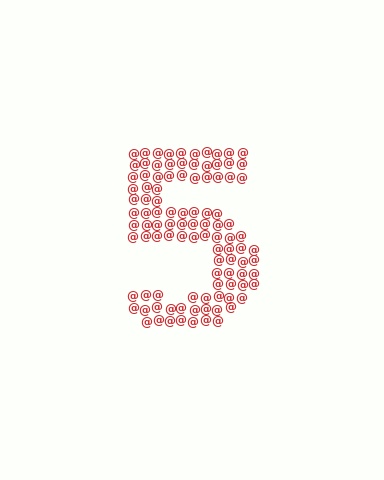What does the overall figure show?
The overall figure shows the digit 5.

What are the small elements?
The small elements are at signs.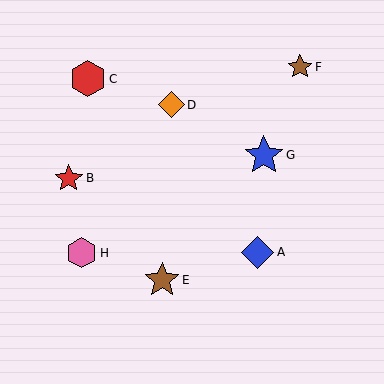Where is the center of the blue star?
The center of the blue star is at (264, 155).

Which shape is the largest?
The blue star (labeled G) is the largest.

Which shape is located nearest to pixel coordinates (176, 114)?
The orange diamond (labeled D) at (171, 105) is nearest to that location.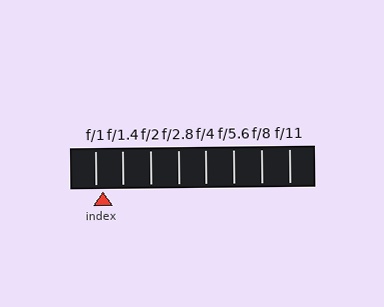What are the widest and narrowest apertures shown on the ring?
The widest aperture shown is f/1 and the narrowest is f/11.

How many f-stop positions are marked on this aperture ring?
There are 8 f-stop positions marked.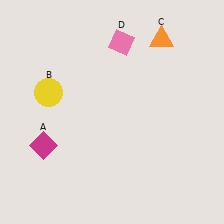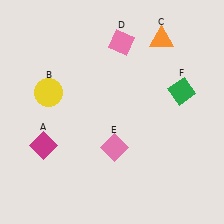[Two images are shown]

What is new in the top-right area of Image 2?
A green diamond (F) was added in the top-right area of Image 2.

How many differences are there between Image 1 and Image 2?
There are 2 differences between the two images.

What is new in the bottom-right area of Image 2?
A pink diamond (E) was added in the bottom-right area of Image 2.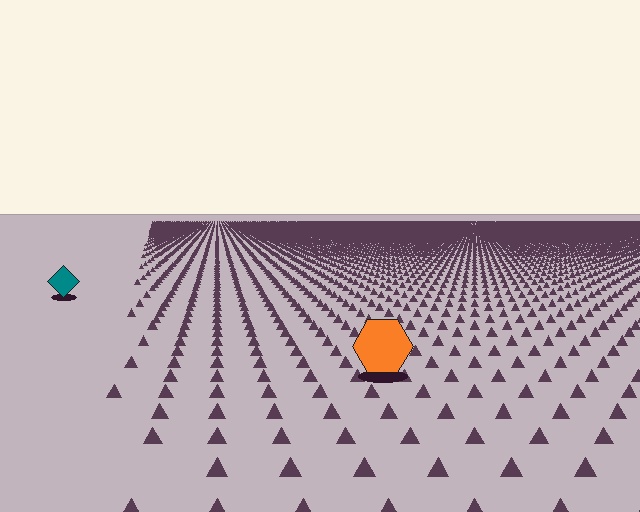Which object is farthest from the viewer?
The teal diamond is farthest from the viewer. It appears smaller and the ground texture around it is denser.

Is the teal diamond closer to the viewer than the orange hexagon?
No. The orange hexagon is closer — you can tell from the texture gradient: the ground texture is coarser near it.